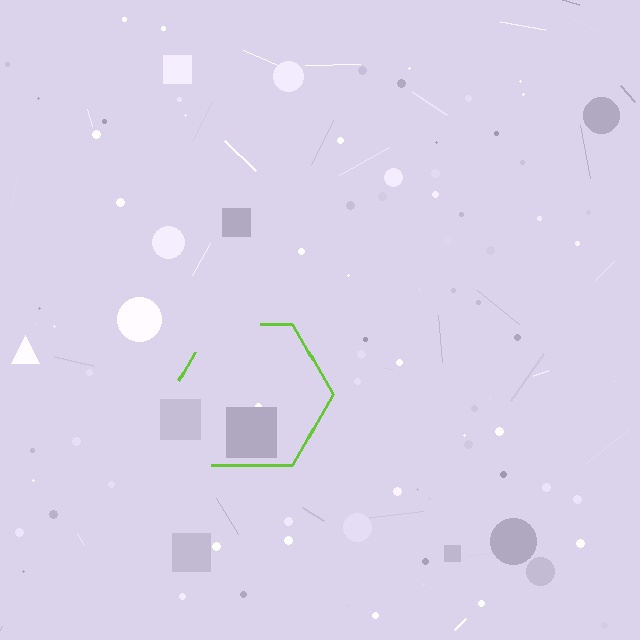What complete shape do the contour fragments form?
The contour fragments form a hexagon.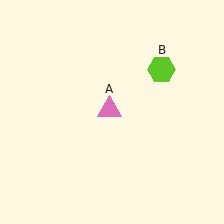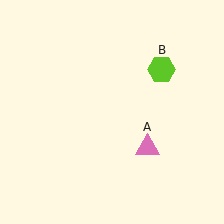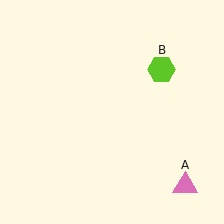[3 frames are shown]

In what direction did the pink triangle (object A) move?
The pink triangle (object A) moved down and to the right.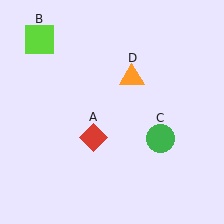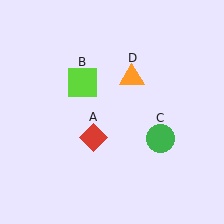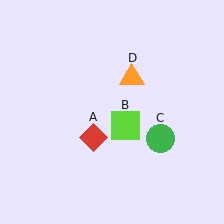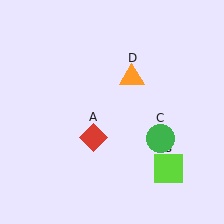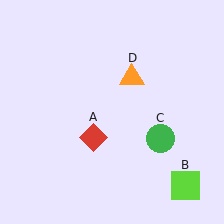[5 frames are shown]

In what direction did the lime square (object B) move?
The lime square (object B) moved down and to the right.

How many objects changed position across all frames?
1 object changed position: lime square (object B).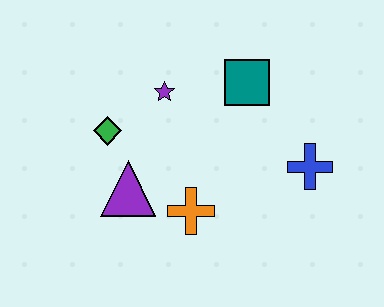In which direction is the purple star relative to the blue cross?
The purple star is to the left of the blue cross.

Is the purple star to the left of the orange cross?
Yes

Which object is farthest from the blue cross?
The green diamond is farthest from the blue cross.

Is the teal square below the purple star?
No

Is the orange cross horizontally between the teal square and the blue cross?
No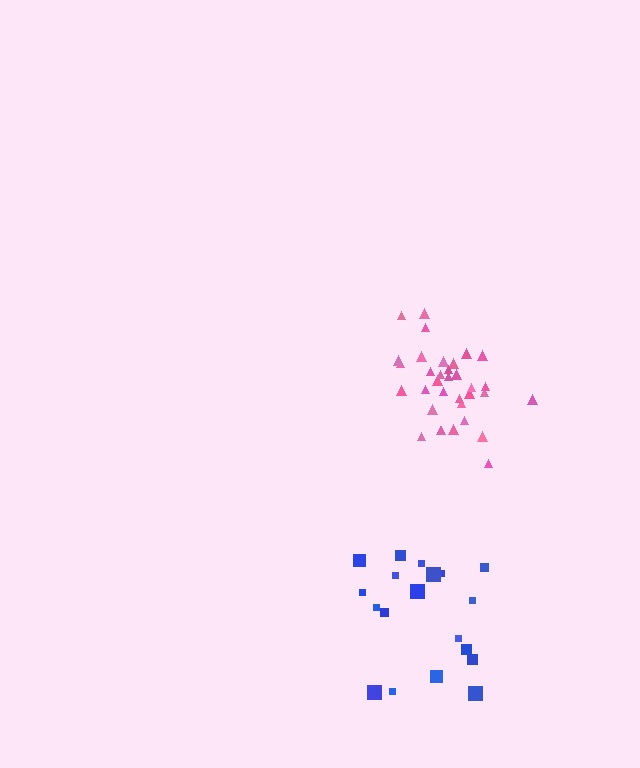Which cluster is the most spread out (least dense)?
Blue.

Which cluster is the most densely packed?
Pink.